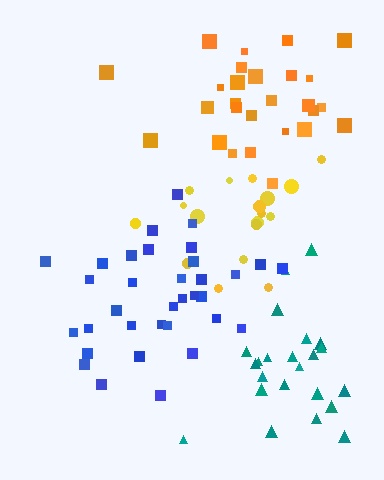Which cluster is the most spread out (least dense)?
Yellow.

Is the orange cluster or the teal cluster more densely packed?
Orange.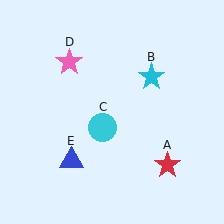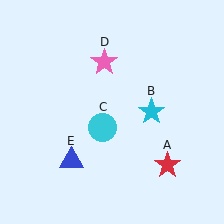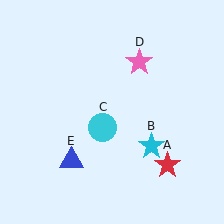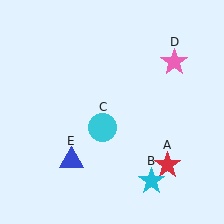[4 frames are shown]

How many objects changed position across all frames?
2 objects changed position: cyan star (object B), pink star (object D).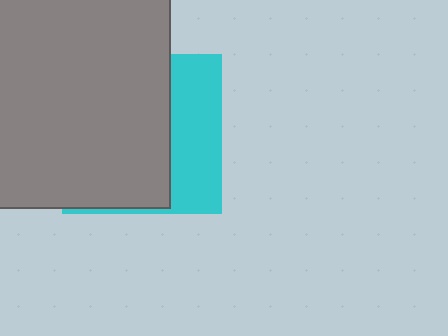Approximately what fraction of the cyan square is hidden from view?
Roughly 67% of the cyan square is hidden behind the gray square.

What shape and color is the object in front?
The object in front is a gray square.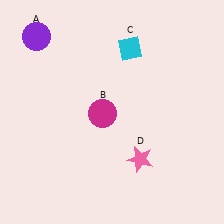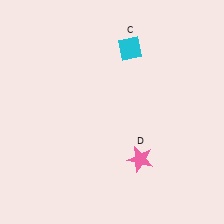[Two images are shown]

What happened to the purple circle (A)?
The purple circle (A) was removed in Image 2. It was in the top-left area of Image 1.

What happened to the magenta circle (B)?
The magenta circle (B) was removed in Image 2. It was in the bottom-left area of Image 1.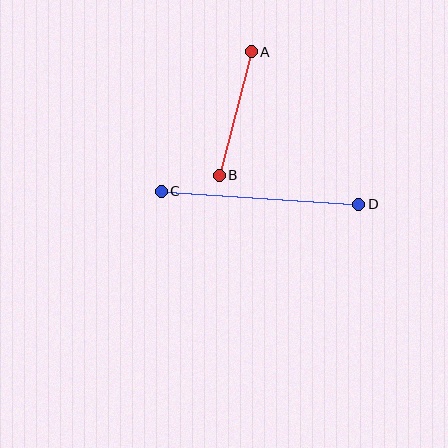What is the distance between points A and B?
The distance is approximately 128 pixels.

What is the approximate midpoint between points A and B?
The midpoint is at approximately (235, 113) pixels.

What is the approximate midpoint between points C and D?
The midpoint is at approximately (260, 198) pixels.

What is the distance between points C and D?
The distance is approximately 198 pixels.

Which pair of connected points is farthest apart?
Points C and D are farthest apart.